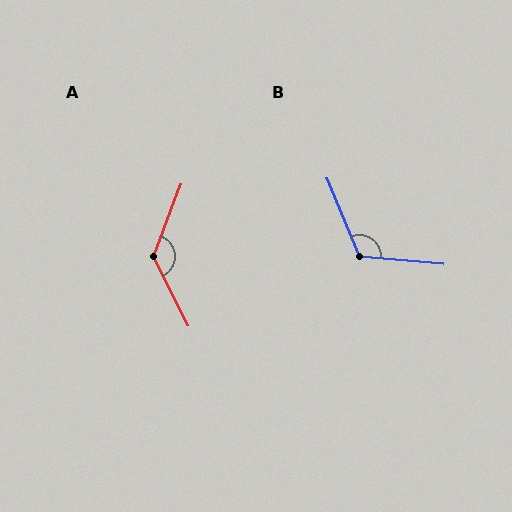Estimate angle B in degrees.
Approximately 118 degrees.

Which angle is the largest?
A, at approximately 133 degrees.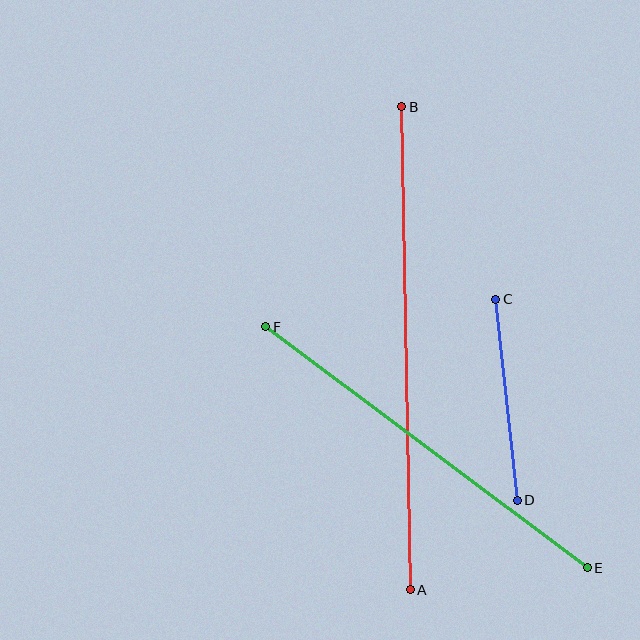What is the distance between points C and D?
The distance is approximately 202 pixels.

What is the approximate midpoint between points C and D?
The midpoint is at approximately (507, 400) pixels.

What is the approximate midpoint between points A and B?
The midpoint is at approximately (406, 348) pixels.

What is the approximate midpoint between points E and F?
The midpoint is at approximately (427, 447) pixels.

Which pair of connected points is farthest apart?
Points A and B are farthest apart.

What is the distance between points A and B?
The distance is approximately 483 pixels.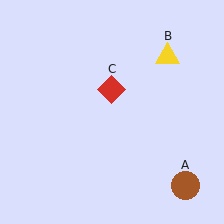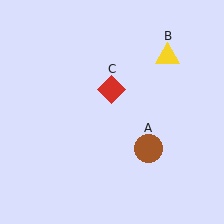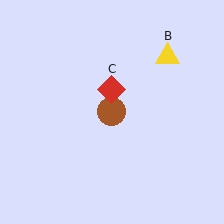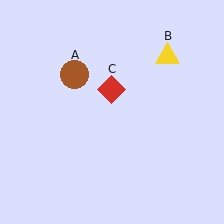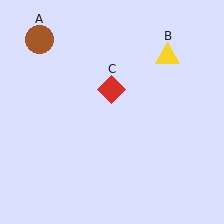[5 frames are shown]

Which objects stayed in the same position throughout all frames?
Yellow triangle (object B) and red diamond (object C) remained stationary.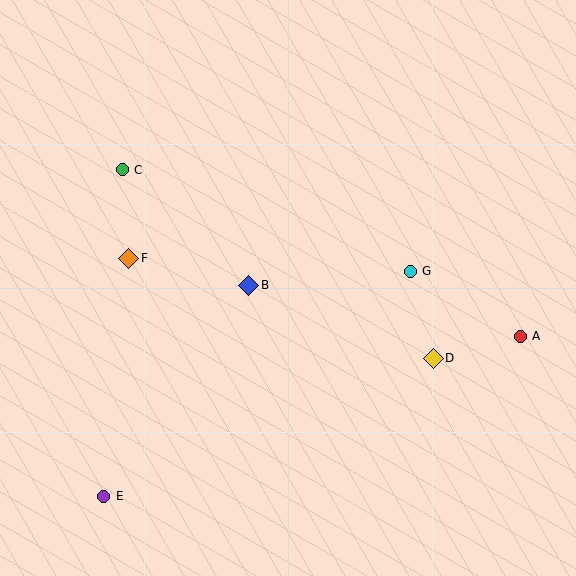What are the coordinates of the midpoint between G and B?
The midpoint between G and B is at (329, 278).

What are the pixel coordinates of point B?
Point B is at (249, 286).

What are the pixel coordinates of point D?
Point D is at (433, 358).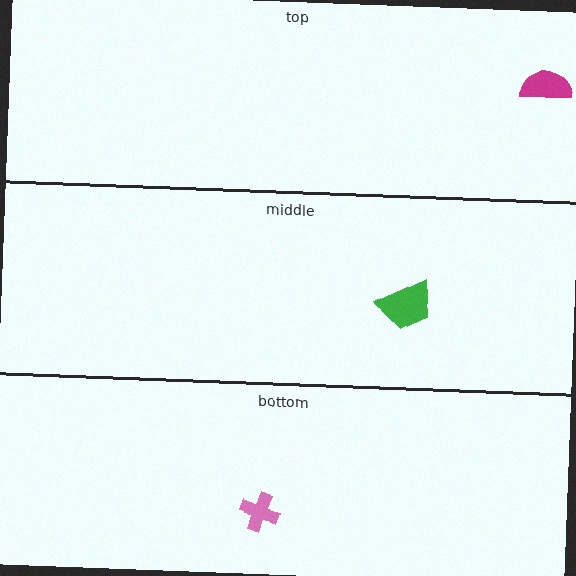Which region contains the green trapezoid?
The middle region.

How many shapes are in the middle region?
1.